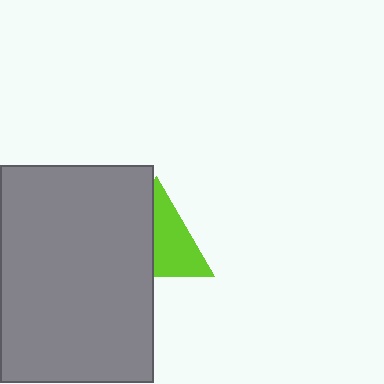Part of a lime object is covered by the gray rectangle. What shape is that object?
It is a triangle.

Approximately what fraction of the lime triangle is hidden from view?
Roughly 45% of the lime triangle is hidden behind the gray rectangle.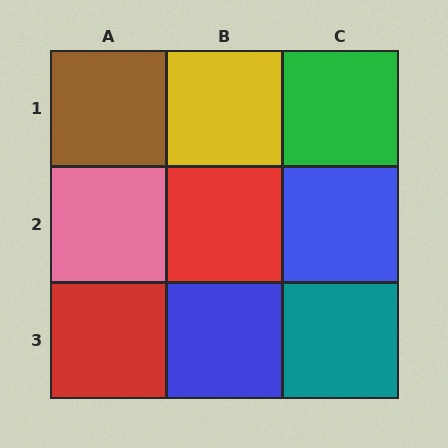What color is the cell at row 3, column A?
Red.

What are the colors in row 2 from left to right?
Pink, red, blue.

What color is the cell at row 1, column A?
Brown.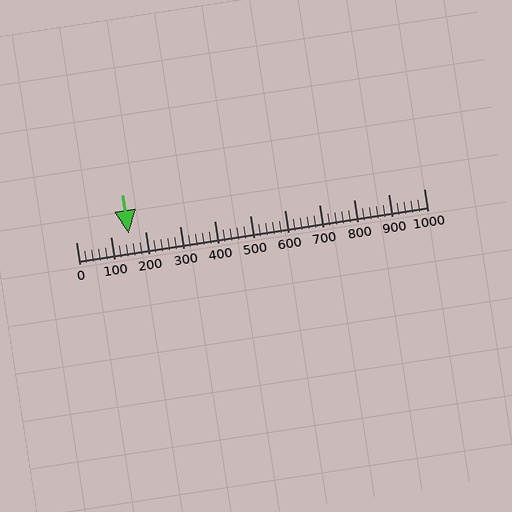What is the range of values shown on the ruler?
The ruler shows values from 0 to 1000.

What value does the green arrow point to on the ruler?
The green arrow points to approximately 153.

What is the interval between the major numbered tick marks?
The major tick marks are spaced 100 units apart.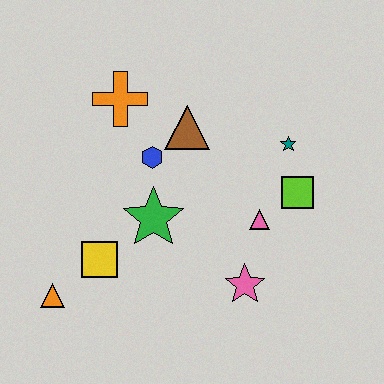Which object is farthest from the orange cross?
The pink star is farthest from the orange cross.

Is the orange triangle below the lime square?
Yes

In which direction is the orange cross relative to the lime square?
The orange cross is to the left of the lime square.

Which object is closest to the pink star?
The pink triangle is closest to the pink star.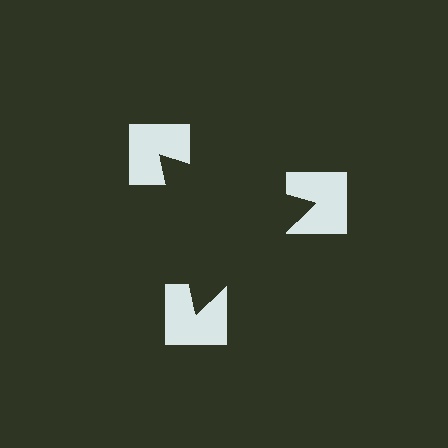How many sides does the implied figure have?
3 sides.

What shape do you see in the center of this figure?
An illusory triangle — its edges are inferred from the aligned wedge cuts in the notched squares, not physically drawn.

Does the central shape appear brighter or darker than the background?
It typically appears slightly darker than the background, even though no actual brightness change is drawn.